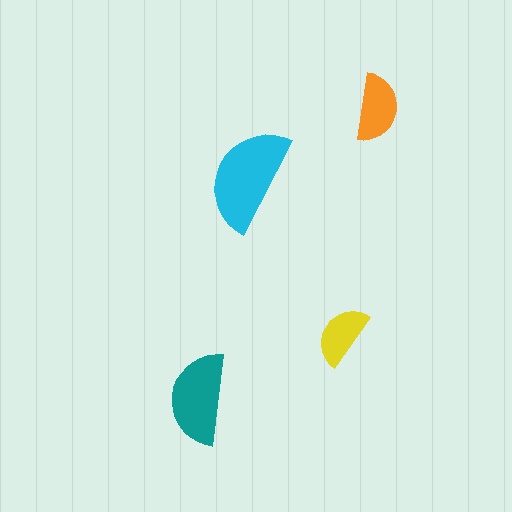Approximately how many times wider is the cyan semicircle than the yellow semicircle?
About 1.5 times wider.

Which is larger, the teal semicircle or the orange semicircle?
The teal one.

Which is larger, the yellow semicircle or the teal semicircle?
The teal one.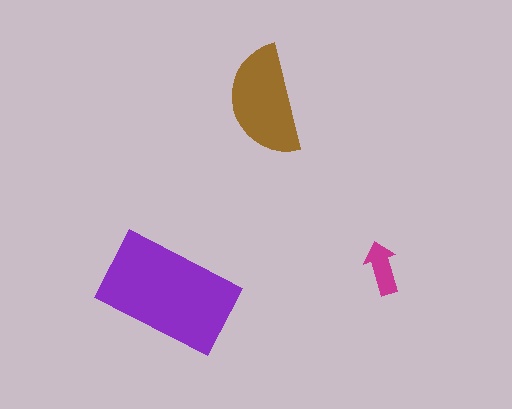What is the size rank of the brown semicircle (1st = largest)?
2nd.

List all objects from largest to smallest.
The purple rectangle, the brown semicircle, the magenta arrow.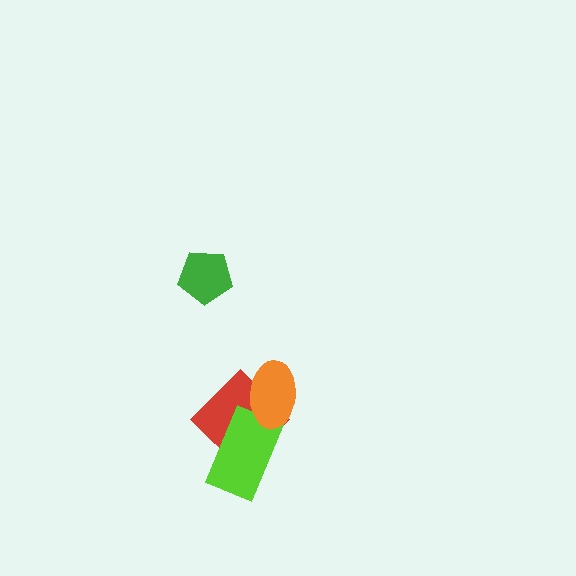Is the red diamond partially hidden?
Yes, it is partially covered by another shape.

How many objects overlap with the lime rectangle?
2 objects overlap with the lime rectangle.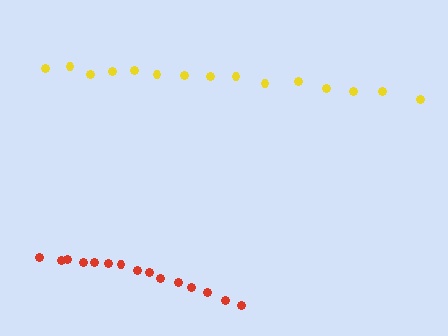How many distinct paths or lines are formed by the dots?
There are 2 distinct paths.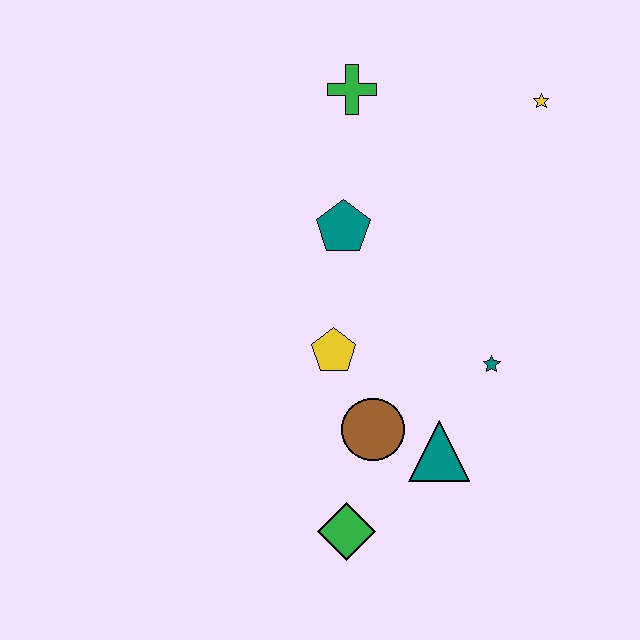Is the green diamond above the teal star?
No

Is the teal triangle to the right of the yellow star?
No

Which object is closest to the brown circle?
The teal triangle is closest to the brown circle.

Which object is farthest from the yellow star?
The green diamond is farthest from the yellow star.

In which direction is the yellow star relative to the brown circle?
The yellow star is above the brown circle.